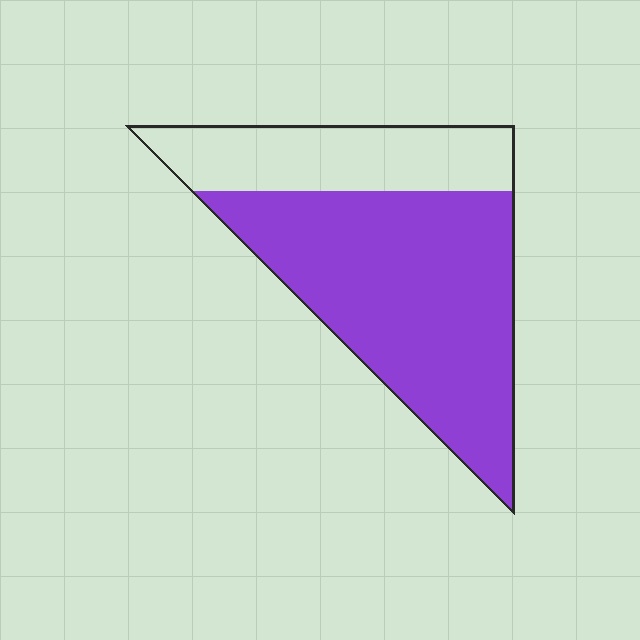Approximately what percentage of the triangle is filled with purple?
Approximately 70%.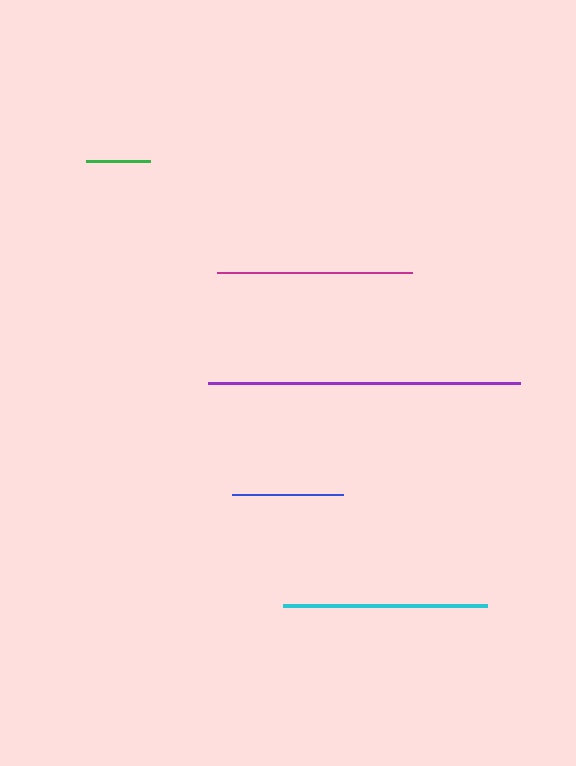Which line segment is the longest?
The purple line is the longest at approximately 312 pixels.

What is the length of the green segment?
The green segment is approximately 64 pixels long.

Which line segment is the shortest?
The green line is the shortest at approximately 64 pixels.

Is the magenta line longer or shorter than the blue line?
The magenta line is longer than the blue line.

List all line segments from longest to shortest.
From longest to shortest: purple, cyan, magenta, blue, green.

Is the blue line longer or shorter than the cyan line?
The cyan line is longer than the blue line.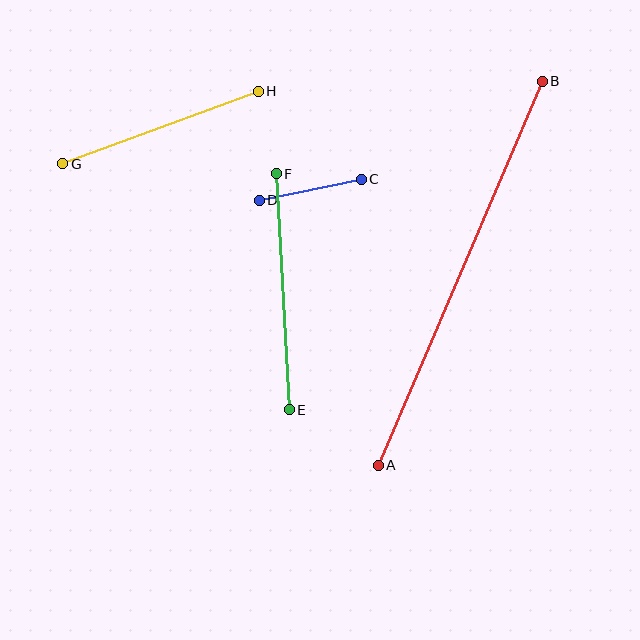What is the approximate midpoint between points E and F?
The midpoint is at approximately (283, 292) pixels.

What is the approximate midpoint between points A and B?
The midpoint is at approximately (460, 273) pixels.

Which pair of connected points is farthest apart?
Points A and B are farthest apart.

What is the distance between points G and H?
The distance is approximately 209 pixels.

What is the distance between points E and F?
The distance is approximately 236 pixels.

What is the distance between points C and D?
The distance is approximately 104 pixels.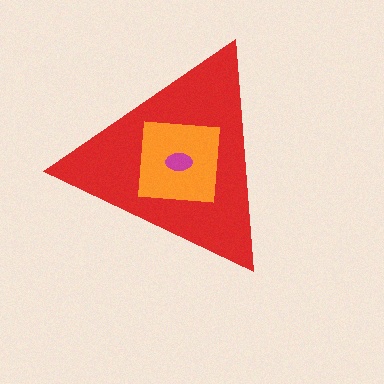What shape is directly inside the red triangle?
The orange square.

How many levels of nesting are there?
3.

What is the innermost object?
The magenta ellipse.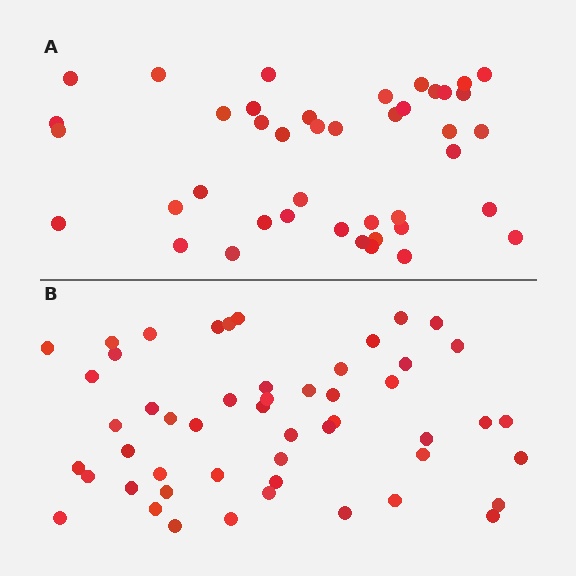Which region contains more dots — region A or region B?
Region B (the bottom region) has more dots.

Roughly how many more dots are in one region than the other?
Region B has roughly 8 or so more dots than region A.